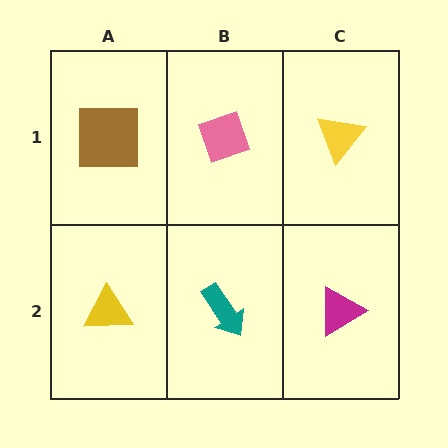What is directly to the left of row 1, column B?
A brown square.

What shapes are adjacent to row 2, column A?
A brown square (row 1, column A), a teal arrow (row 2, column B).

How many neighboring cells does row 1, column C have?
2.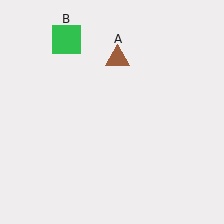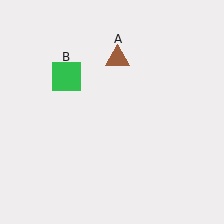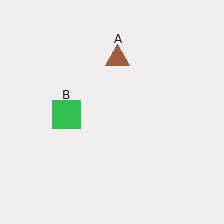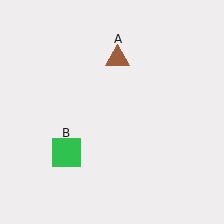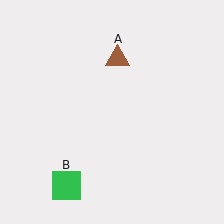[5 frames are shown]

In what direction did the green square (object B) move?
The green square (object B) moved down.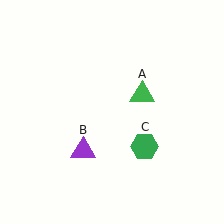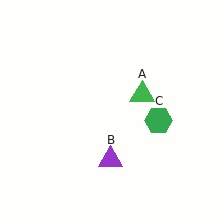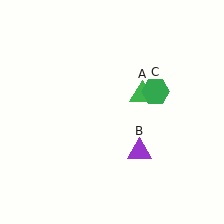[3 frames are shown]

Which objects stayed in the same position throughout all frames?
Green triangle (object A) remained stationary.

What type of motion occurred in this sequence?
The purple triangle (object B), green hexagon (object C) rotated counterclockwise around the center of the scene.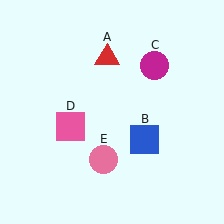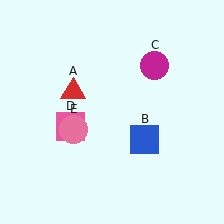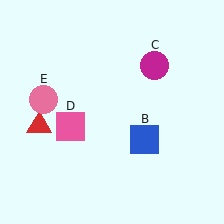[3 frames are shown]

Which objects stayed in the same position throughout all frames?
Blue square (object B) and magenta circle (object C) and pink square (object D) remained stationary.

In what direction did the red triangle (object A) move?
The red triangle (object A) moved down and to the left.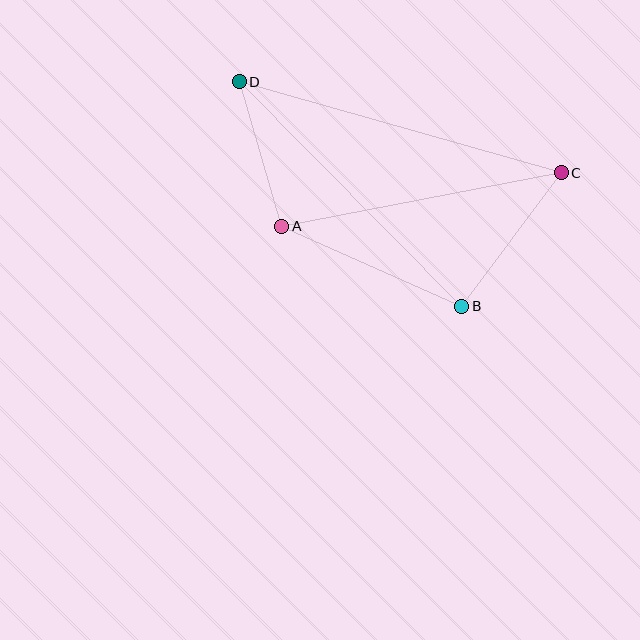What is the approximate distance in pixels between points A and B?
The distance between A and B is approximately 197 pixels.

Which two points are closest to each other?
Points A and D are closest to each other.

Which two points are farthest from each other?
Points C and D are farthest from each other.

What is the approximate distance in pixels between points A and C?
The distance between A and C is approximately 284 pixels.